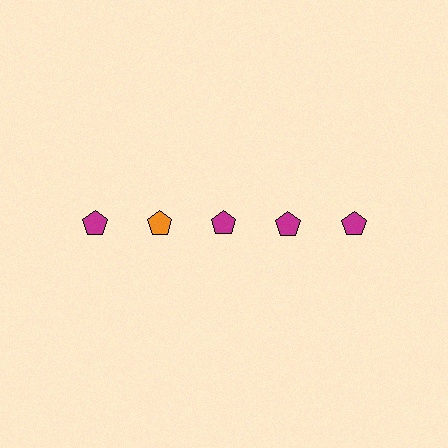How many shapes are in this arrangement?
There are 5 shapes arranged in a grid pattern.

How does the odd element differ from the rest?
It has a different color: orange instead of magenta.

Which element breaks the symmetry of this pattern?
The orange pentagon in the top row, second from left column breaks the symmetry. All other shapes are magenta pentagons.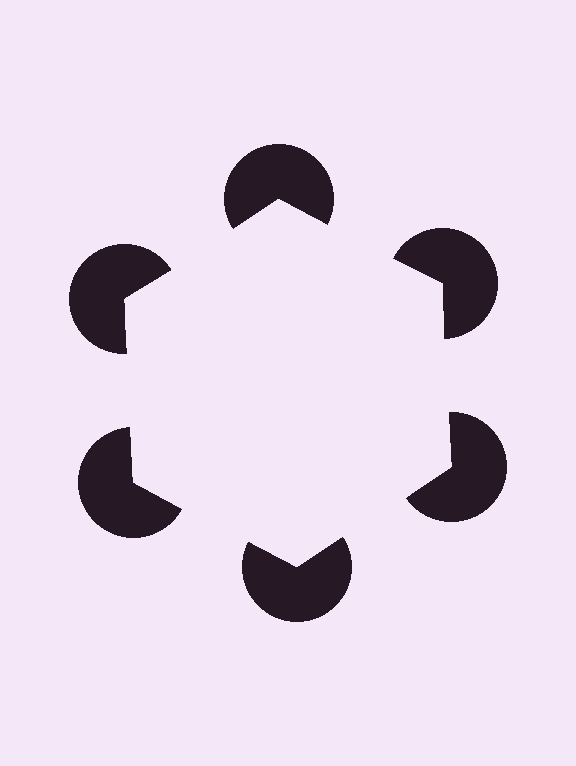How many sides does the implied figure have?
6 sides.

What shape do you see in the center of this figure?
An illusory hexagon — its edges are inferred from the aligned wedge cuts in the pac-man discs, not physically drawn.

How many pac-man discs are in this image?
There are 6 — one at each vertex of the illusory hexagon.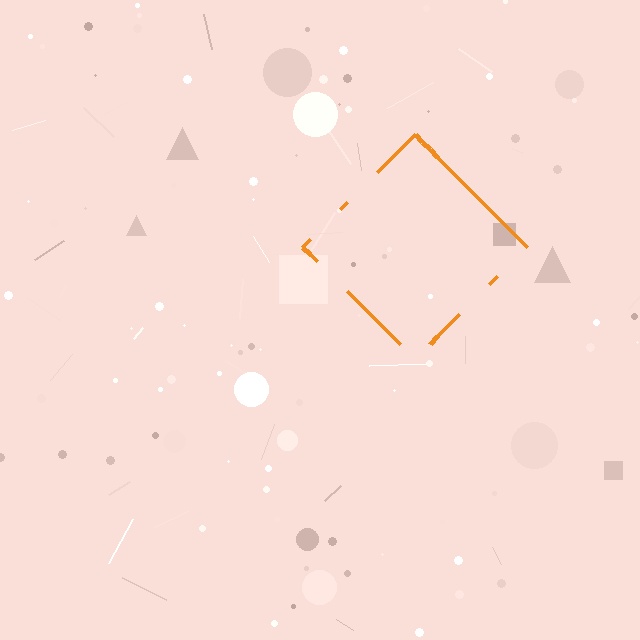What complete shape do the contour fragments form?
The contour fragments form a diamond.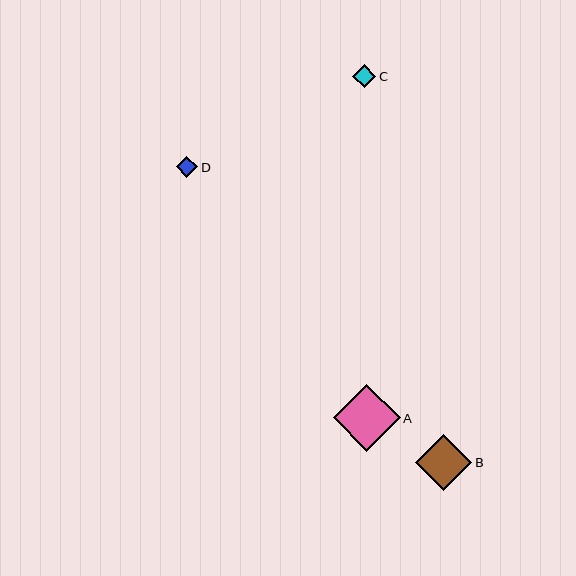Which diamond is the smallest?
Diamond D is the smallest with a size of approximately 21 pixels.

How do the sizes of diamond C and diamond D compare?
Diamond C and diamond D are approximately the same size.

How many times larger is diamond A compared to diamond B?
Diamond A is approximately 1.2 times the size of diamond B.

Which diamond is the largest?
Diamond A is the largest with a size of approximately 67 pixels.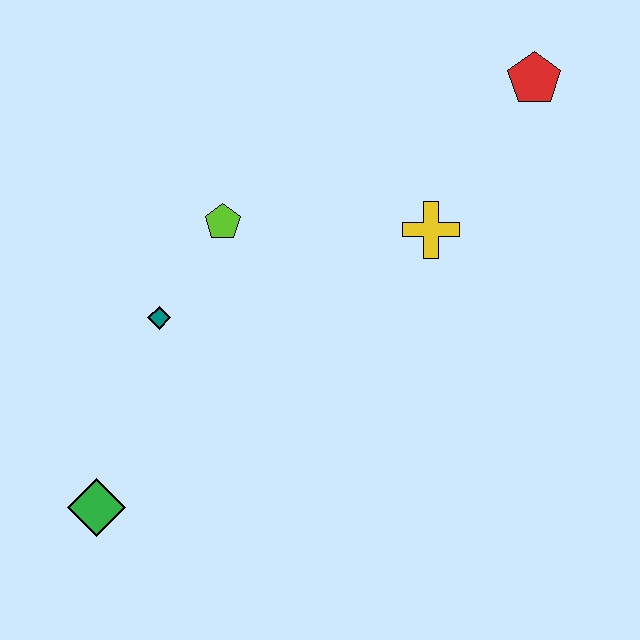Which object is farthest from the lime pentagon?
The red pentagon is farthest from the lime pentagon.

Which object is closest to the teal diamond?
The lime pentagon is closest to the teal diamond.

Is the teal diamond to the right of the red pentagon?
No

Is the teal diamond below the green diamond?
No